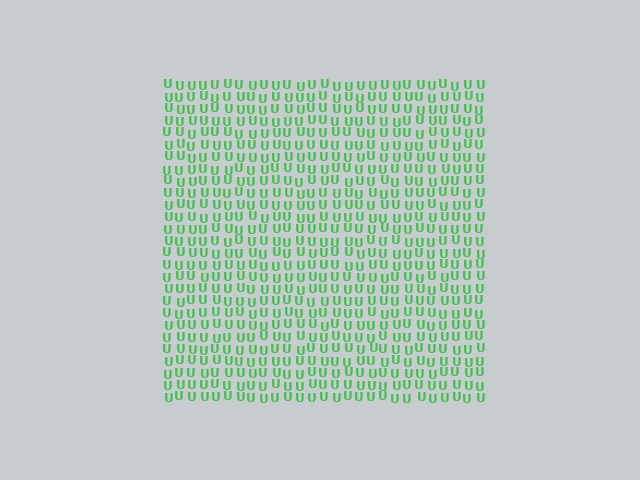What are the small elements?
The small elements are letter U's.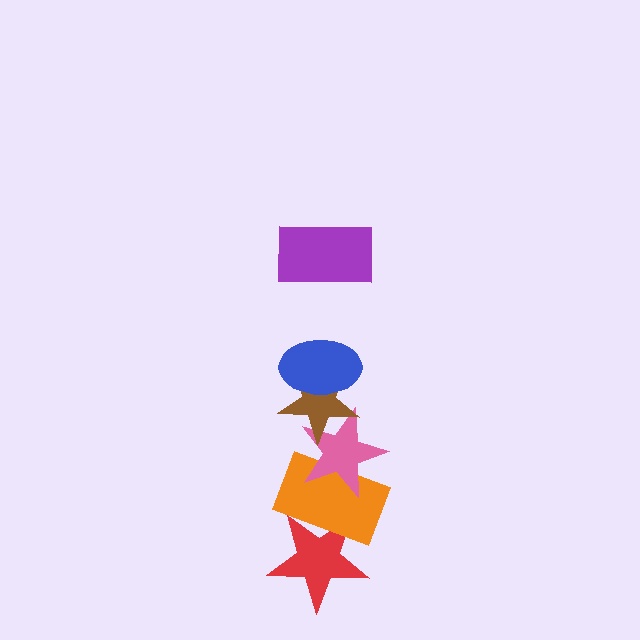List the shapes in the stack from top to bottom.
From top to bottom: the purple rectangle, the blue ellipse, the brown star, the pink star, the orange rectangle, the red star.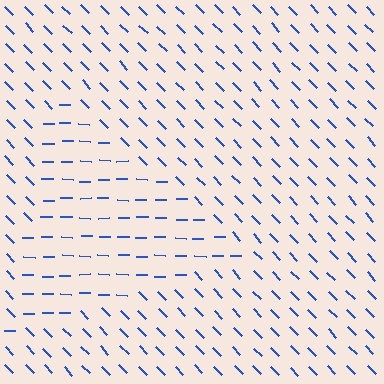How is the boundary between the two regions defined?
The boundary is defined purely by a change in line orientation (approximately 45 degrees difference). All lines are the same color and thickness.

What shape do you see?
I see a triangle.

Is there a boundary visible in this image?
Yes, there is a texture boundary formed by a change in line orientation.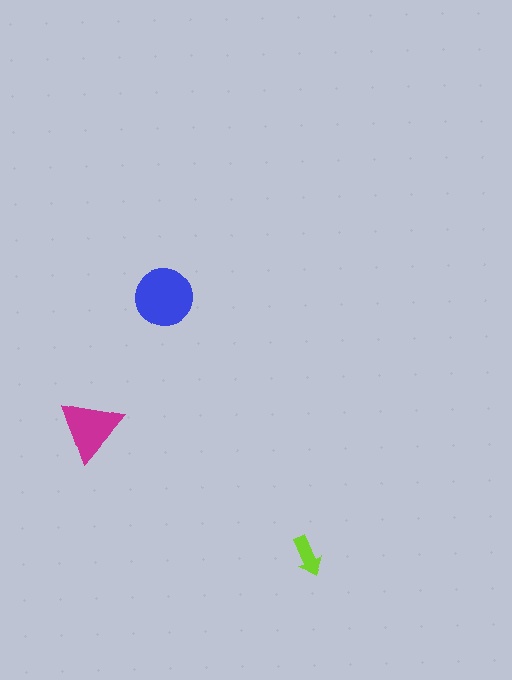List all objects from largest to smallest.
The blue circle, the magenta triangle, the lime arrow.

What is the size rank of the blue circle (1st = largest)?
1st.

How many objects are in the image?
There are 3 objects in the image.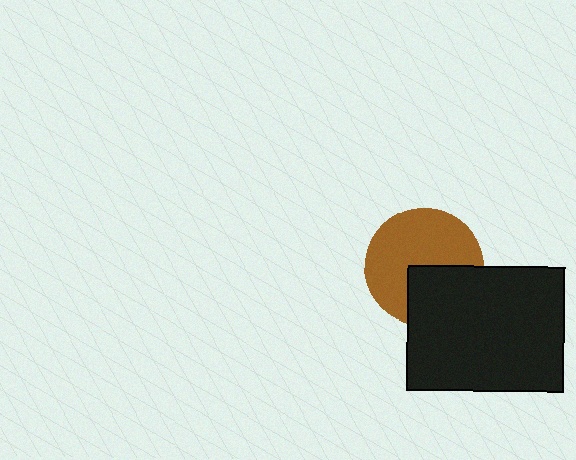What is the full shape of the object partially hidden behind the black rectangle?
The partially hidden object is a brown circle.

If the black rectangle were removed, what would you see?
You would see the complete brown circle.